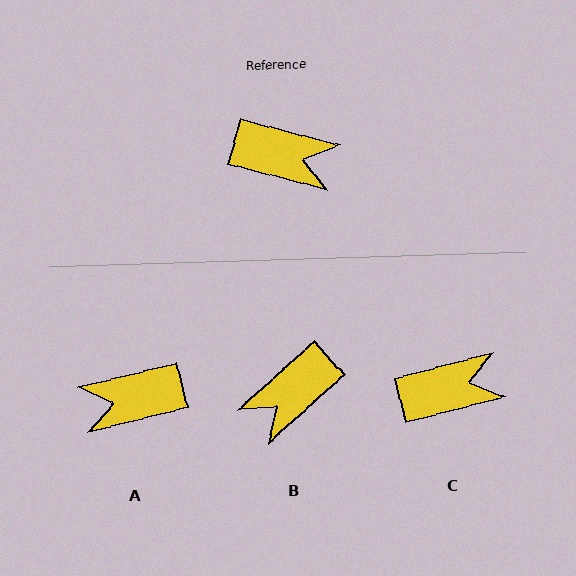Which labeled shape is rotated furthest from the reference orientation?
A, about 152 degrees away.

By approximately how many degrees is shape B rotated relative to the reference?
Approximately 123 degrees clockwise.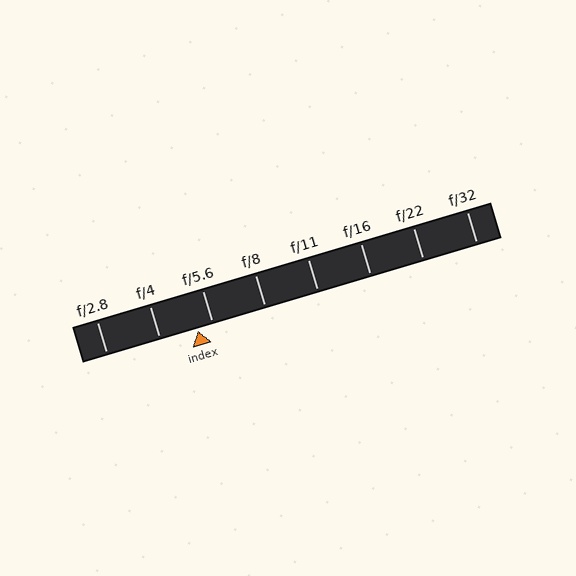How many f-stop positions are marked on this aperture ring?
There are 8 f-stop positions marked.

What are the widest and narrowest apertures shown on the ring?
The widest aperture shown is f/2.8 and the narrowest is f/32.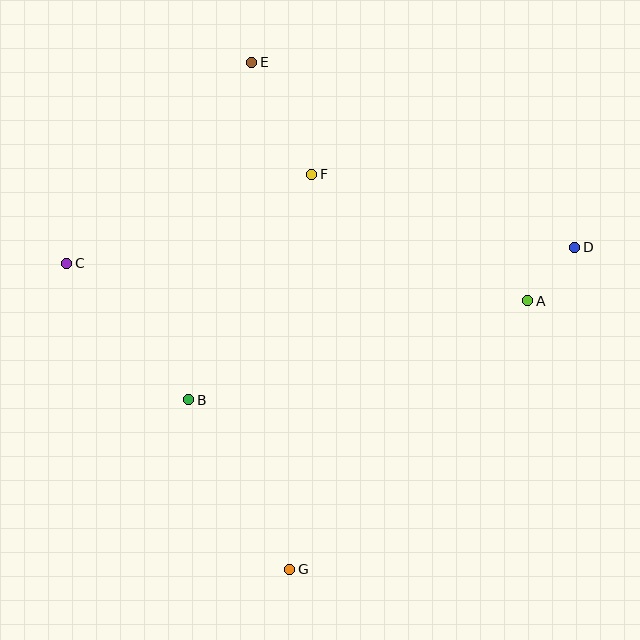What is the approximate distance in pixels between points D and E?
The distance between D and E is approximately 372 pixels.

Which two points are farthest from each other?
Points C and D are farthest from each other.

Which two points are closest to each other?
Points A and D are closest to each other.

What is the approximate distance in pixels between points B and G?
The distance between B and G is approximately 197 pixels.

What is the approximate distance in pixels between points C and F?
The distance between C and F is approximately 261 pixels.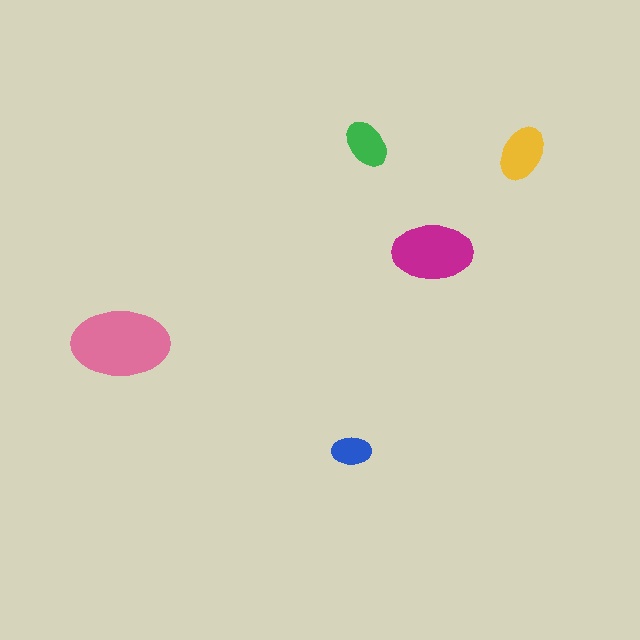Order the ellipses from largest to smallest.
the pink one, the magenta one, the yellow one, the green one, the blue one.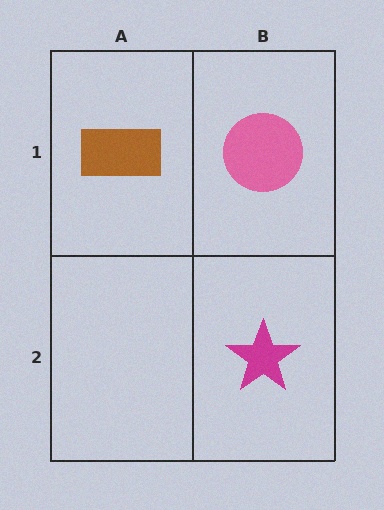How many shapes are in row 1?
2 shapes.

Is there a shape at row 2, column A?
No, that cell is empty.